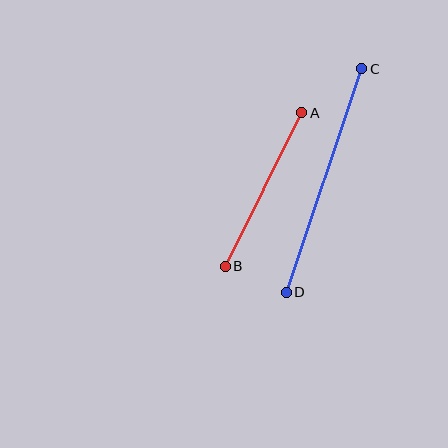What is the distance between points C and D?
The distance is approximately 236 pixels.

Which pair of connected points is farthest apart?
Points C and D are farthest apart.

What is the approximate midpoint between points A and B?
The midpoint is at approximately (264, 190) pixels.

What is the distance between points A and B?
The distance is approximately 172 pixels.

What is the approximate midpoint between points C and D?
The midpoint is at approximately (324, 181) pixels.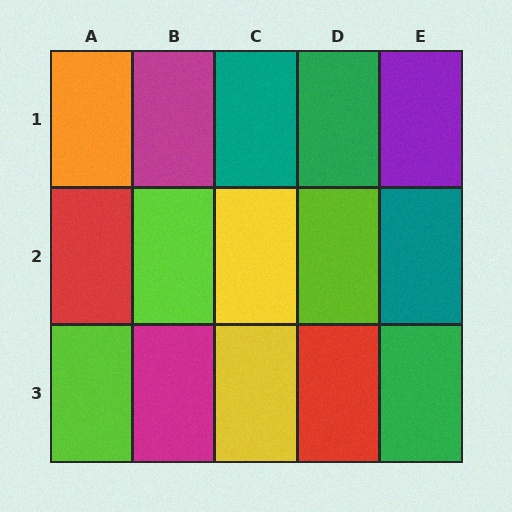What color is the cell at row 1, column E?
Purple.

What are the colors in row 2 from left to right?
Red, lime, yellow, lime, teal.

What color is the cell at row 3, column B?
Magenta.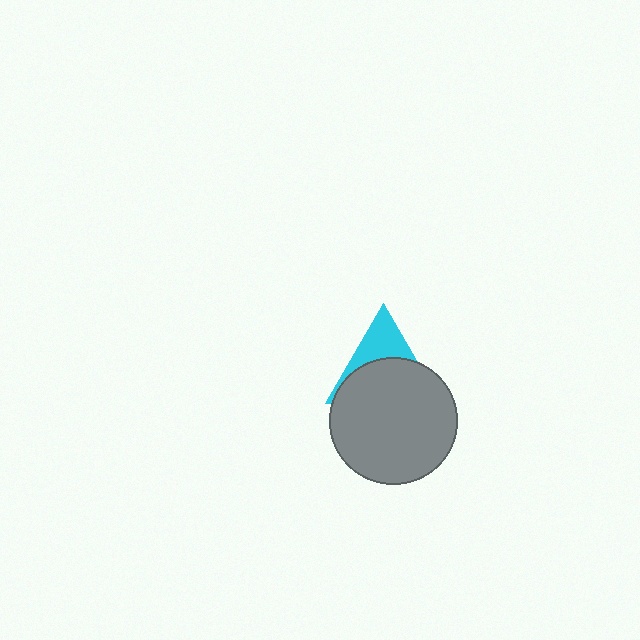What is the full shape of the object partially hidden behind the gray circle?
The partially hidden object is a cyan triangle.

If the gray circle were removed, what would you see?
You would see the complete cyan triangle.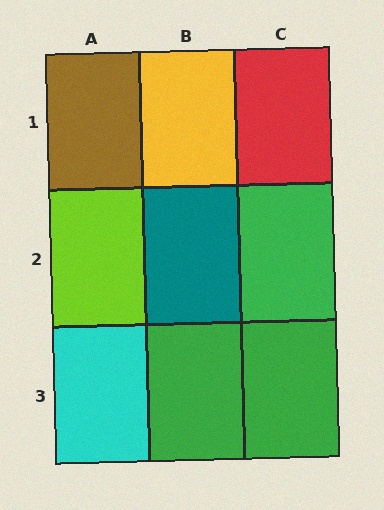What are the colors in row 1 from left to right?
Brown, yellow, red.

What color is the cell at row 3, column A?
Cyan.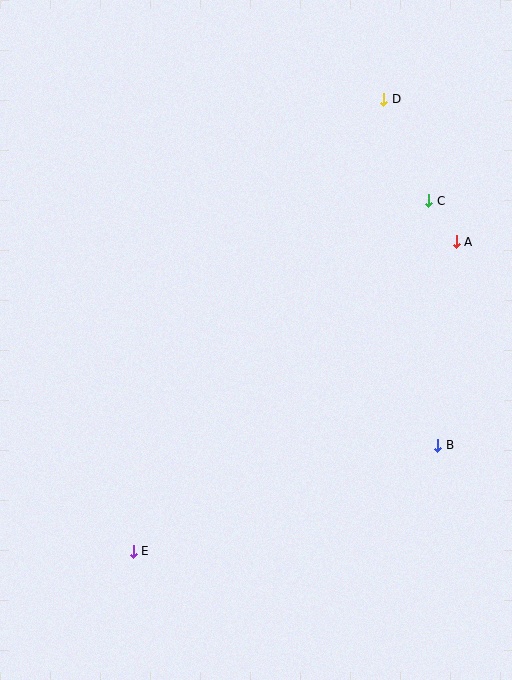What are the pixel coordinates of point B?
Point B is at (438, 445).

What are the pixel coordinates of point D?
Point D is at (384, 99).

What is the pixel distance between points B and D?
The distance between B and D is 350 pixels.